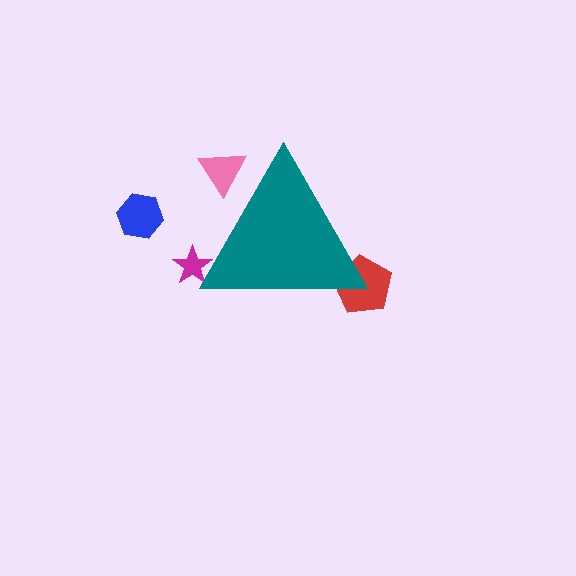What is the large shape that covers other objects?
A teal triangle.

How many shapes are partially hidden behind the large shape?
3 shapes are partially hidden.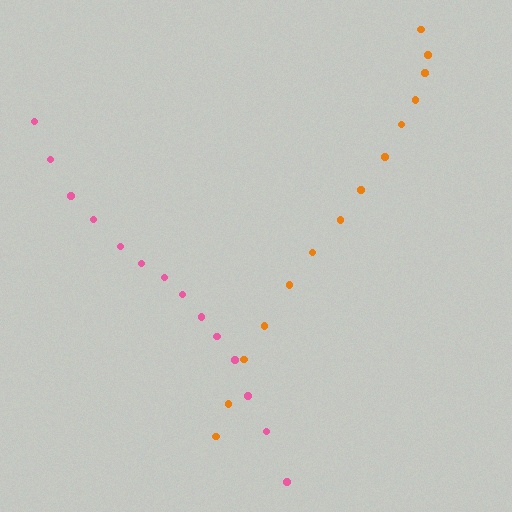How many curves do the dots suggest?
There are 2 distinct paths.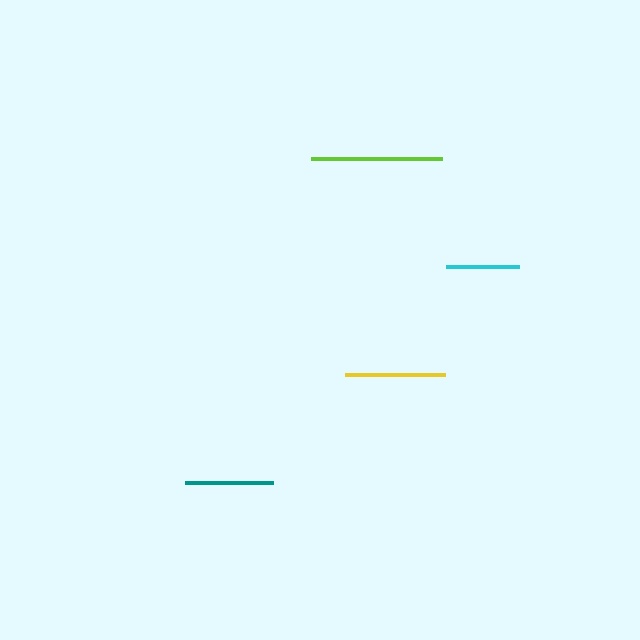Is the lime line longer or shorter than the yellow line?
The lime line is longer than the yellow line.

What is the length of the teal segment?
The teal segment is approximately 88 pixels long.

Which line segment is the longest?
The lime line is the longest at approximately 131 pixels.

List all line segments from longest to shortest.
From longest to shortest: lime, yellow, teal, cyan.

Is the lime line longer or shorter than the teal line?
The lime line is longer than the teal line.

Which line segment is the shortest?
The cyan line is the shortest at approximately 73 pixels.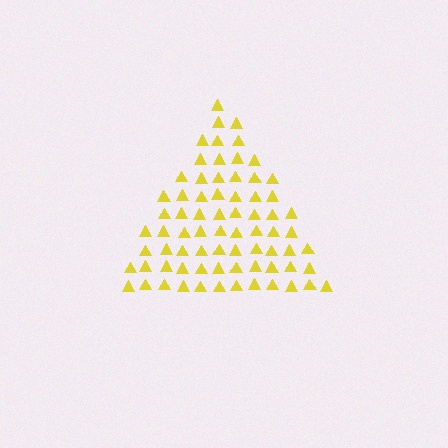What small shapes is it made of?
It is made of small triangles.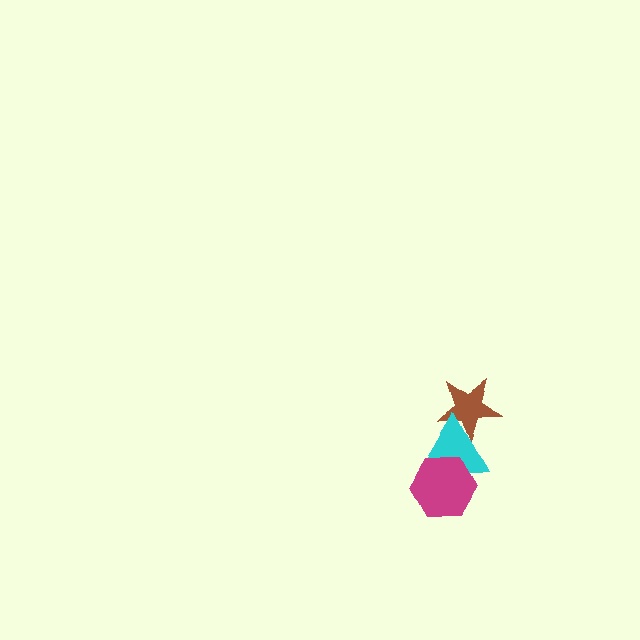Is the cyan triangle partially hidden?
Yes, it is partially covered by another shape.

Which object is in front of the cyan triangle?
The magenta hexagon is in front of the cyan triangle.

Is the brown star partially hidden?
Yes, it is partially covered by another shape.